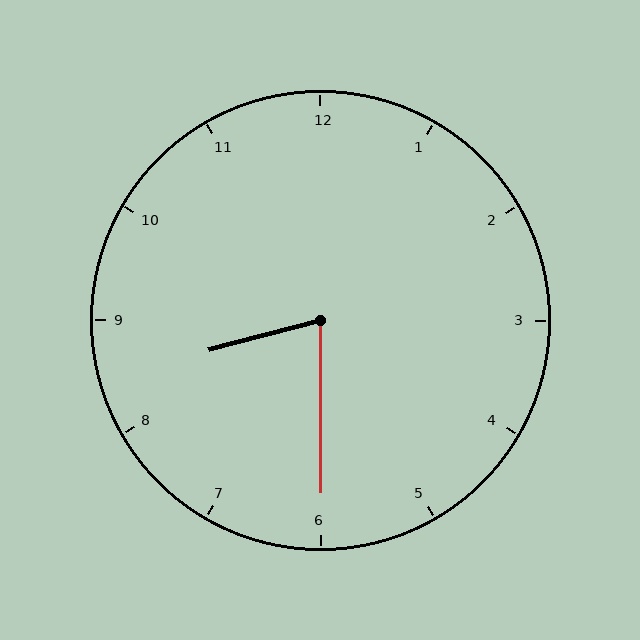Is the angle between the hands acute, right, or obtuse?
It is acute.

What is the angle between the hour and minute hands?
Approximately 75 degrees.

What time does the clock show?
8:30.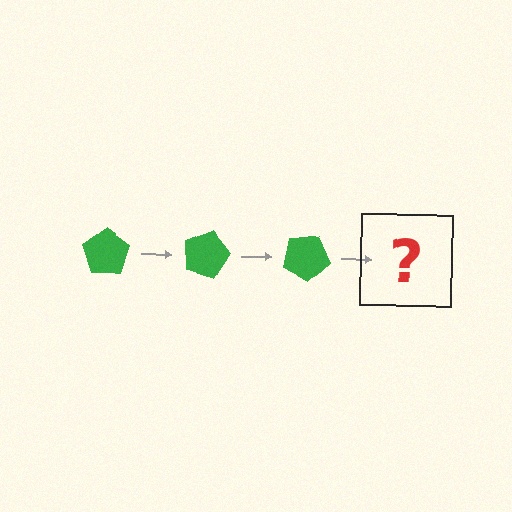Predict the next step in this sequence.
The next step is a green pentagon rotated 45 degrees.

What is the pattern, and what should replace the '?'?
The pattern is that the pentagon rotates 15 degrees each step. The '?' should be a green pentagon rotated 45 degrees.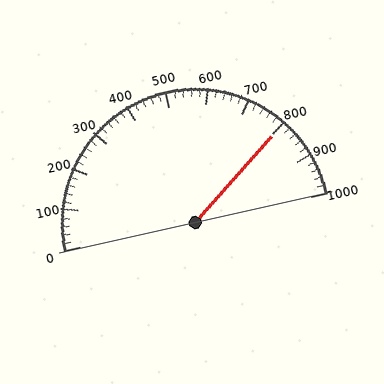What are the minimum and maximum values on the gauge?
The gauge ranges from 0 to 1000.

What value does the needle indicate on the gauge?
The needle indicates approximately 800.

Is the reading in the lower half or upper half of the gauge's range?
The reading is in the upper half of the range (0 to 1000).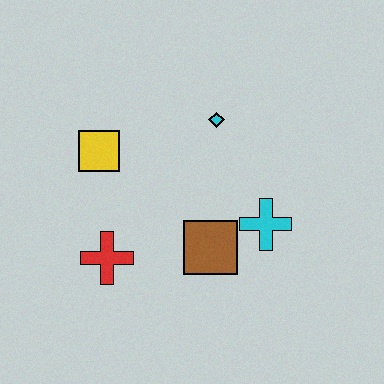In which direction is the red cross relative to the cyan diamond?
The red cross is below the cyan diamond.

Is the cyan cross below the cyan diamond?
Yes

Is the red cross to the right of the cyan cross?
No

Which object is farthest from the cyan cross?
The yellow square is farthest from the cyan cross.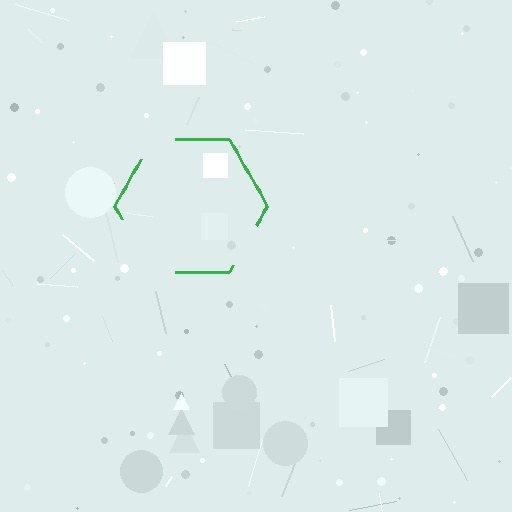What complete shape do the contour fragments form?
The contour fragments form a hexagon.